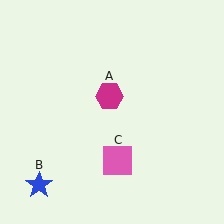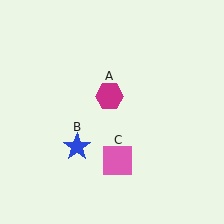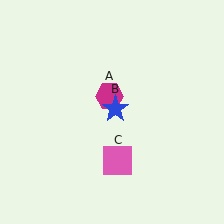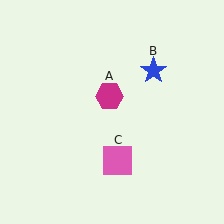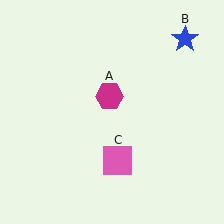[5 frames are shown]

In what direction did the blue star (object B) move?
The blue star (object B) moved up and to the right.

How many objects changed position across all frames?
1 object changed position: blue star (object B).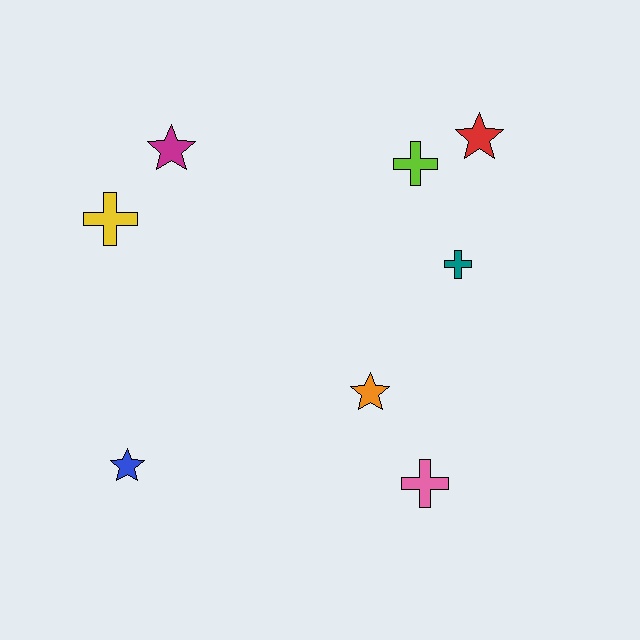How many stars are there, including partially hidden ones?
There are 4 stars.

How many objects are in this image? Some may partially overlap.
There are 8 objects.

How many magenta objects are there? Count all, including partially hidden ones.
There is 1 magenta object.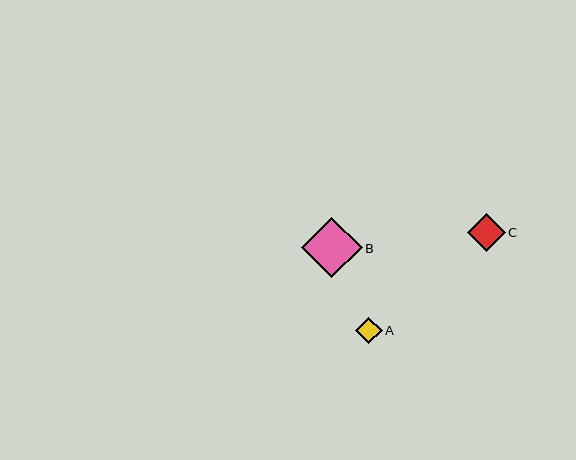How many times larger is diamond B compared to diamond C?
Diamond B is approximately 1.6 times the size of diamond C.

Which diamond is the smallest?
Diamond A is the smallest with a size of approximately 26 pixels.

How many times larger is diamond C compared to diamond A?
Diamond C is approximately 1.4 times the size of diamond A.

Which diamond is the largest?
Diamond B is the largest with a size of approximately 60 pixels.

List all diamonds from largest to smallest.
From largest to smallest: B, C, A.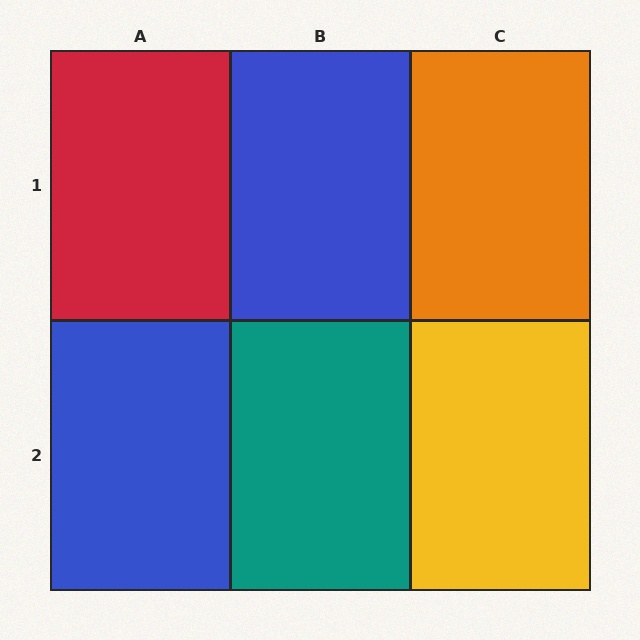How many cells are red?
1 cell is red.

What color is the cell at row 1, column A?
Red.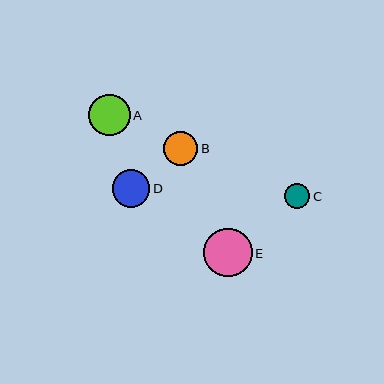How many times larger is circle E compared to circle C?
Circle E is approximately 1.9 times the size of circle C.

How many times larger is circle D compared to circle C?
Circle D is approximately 1.5 times the size of circle C.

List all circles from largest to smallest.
From largest to smallest: E, A, D, B, C.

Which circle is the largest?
Circle E is the largest with a size of approximately 48 pixels.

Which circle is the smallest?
Circle C is the smallest with a size of approximately 25 pixels.